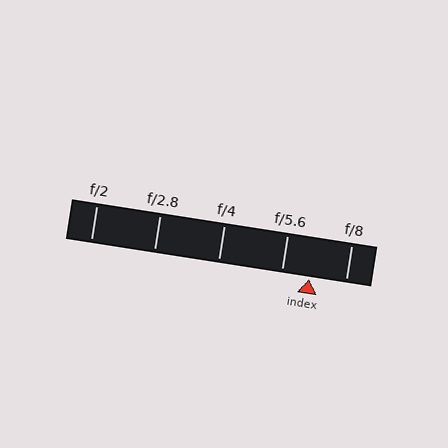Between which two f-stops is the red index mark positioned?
The index mark is between f/5.6 and f/8.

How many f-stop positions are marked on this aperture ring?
There are 5 f-stop positions marked.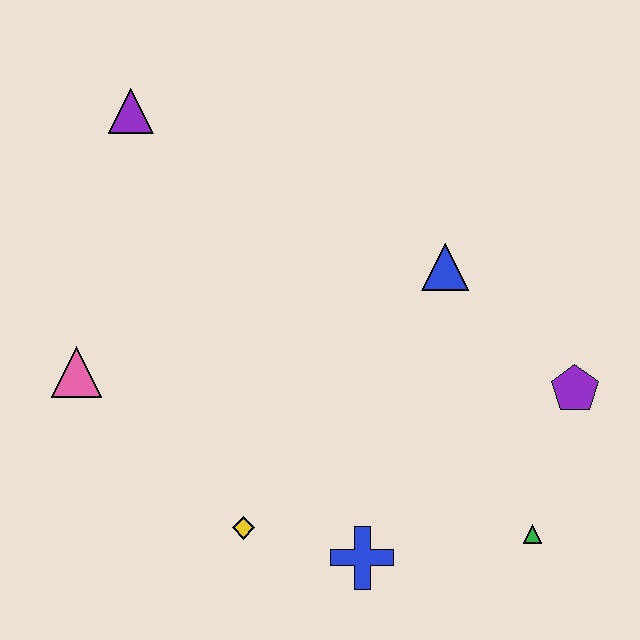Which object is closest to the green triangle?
The purple pentagon is closest to the green triangle.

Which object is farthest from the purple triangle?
The green triangle is farthest from the purple triangle.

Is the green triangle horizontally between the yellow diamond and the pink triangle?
No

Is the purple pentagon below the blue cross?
No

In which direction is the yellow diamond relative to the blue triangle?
The yellow diamond is below the blue triangle.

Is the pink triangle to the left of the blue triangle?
Yes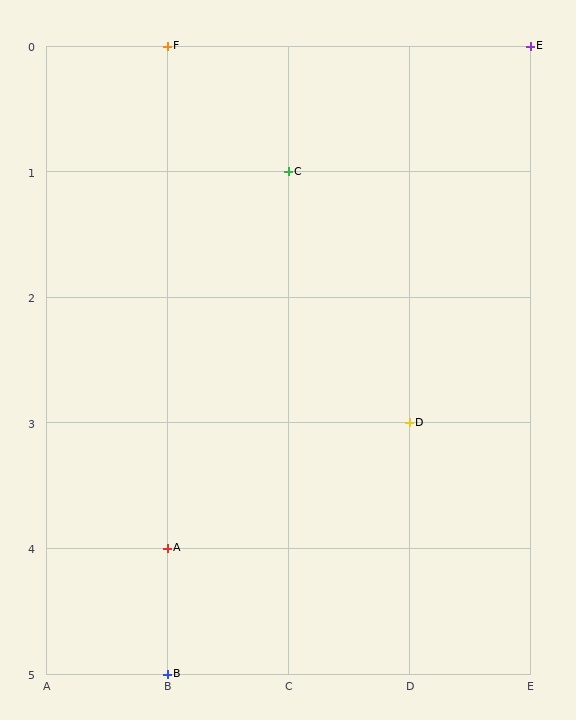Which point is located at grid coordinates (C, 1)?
Point C is at (C, 1).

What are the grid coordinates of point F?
Point F is at grid coordinates (B, 0).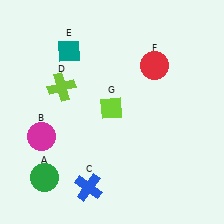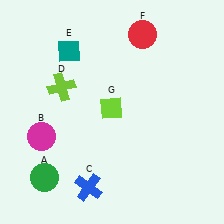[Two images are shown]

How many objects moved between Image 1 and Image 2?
1 object moved between the two images.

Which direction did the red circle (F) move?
The red circle (F) moved up.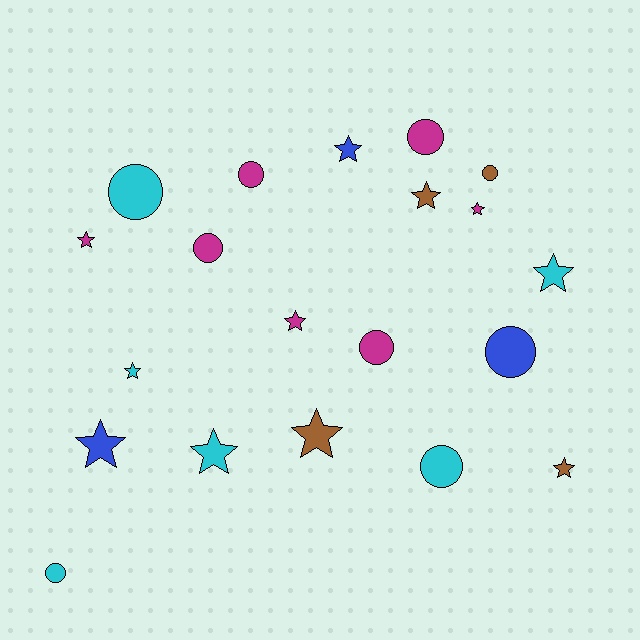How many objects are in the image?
There are 20 objects.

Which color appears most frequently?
Magenta, with 7 objects.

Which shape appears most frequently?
Star, with 11 objects.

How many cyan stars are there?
There are 3 cyan stars.